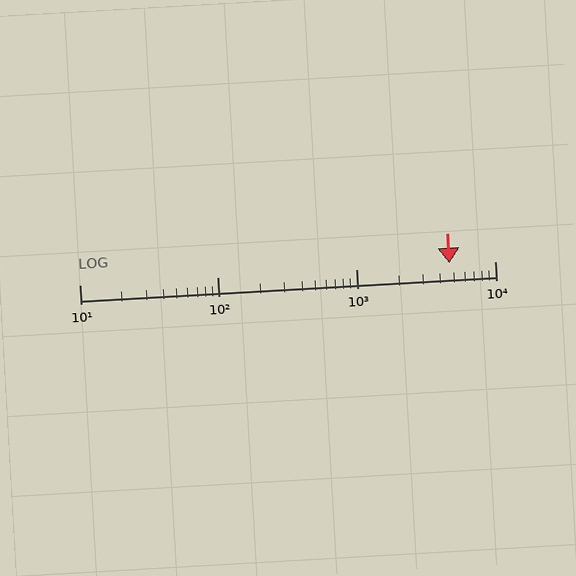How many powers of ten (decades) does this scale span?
The scale spans 3 decades, from 10 to 10000.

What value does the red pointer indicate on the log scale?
The pointer indicates approximately 4700.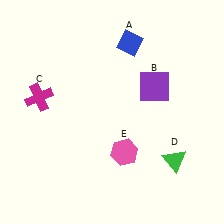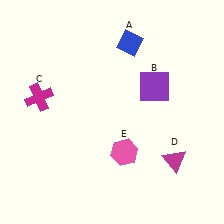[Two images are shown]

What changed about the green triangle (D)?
In Image 1, D is green. In Image 2, it changed to magenta.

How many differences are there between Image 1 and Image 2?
There is 1 difference between the two images.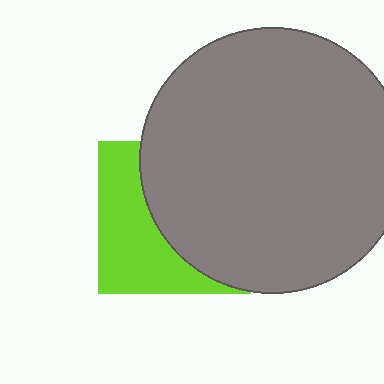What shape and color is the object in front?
The object in front is a gray circle.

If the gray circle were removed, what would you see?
You would see the complete lime square.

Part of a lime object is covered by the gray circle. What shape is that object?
It is a square.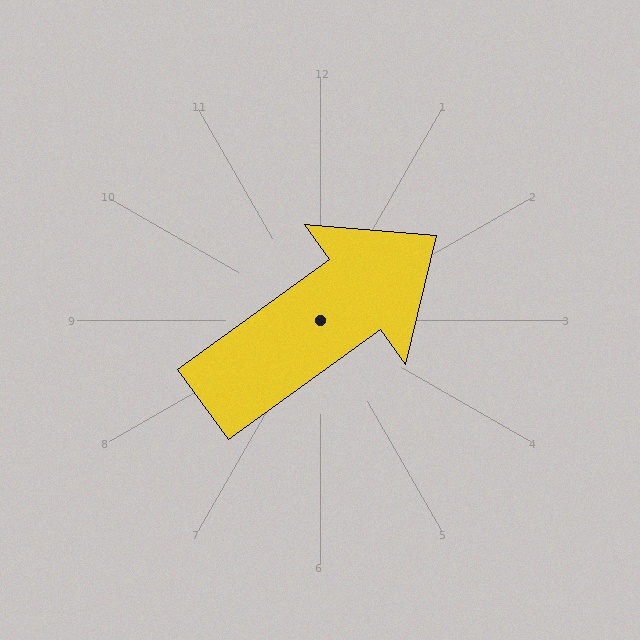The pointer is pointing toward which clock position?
Roughly 2 o'clock.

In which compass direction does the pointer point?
Northeast.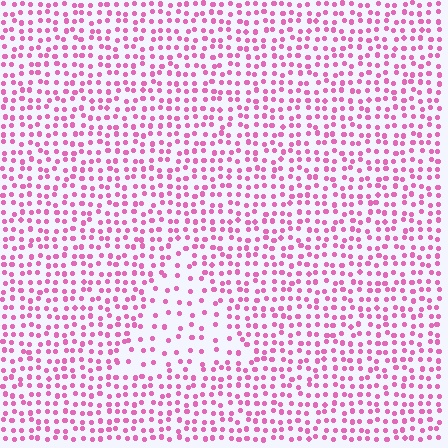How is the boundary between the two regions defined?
The boundary is defined by a change in element density (approximately 2.0x ratio). All elements are the same color, size, and shape.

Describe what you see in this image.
The image contains small pink elements arranged at two different densities. A triangle-shaped region is visible where the elements are less densely packed than the surrounding area.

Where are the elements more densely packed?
The elements are more densely packed outside the triangle boundary.